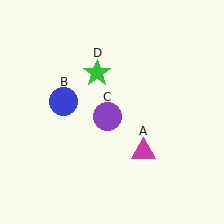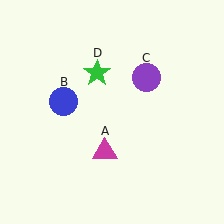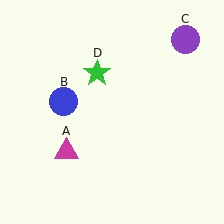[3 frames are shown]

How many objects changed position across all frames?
2 objects changed position: magenta triangle (object A), purple circle (object C).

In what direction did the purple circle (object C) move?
The purple circle (object C) moved up and to the right.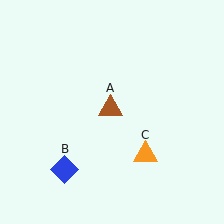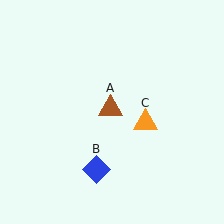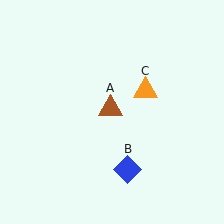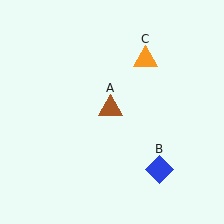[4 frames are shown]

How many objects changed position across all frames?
2 objects changed position: blue diamond (object B), orange triangle (object C).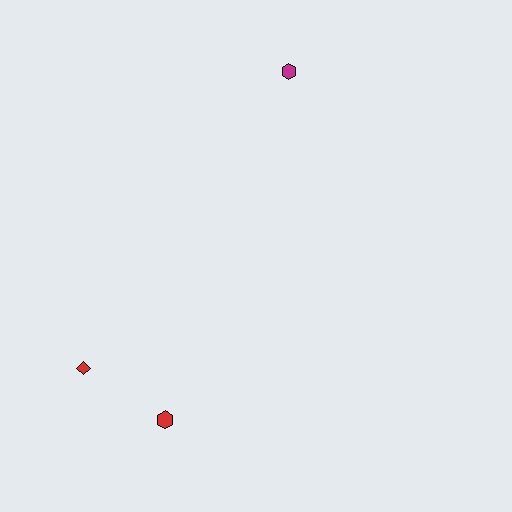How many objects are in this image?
There are 3 objects.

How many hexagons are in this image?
There are 2 hexagons.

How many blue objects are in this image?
There are no blue objects.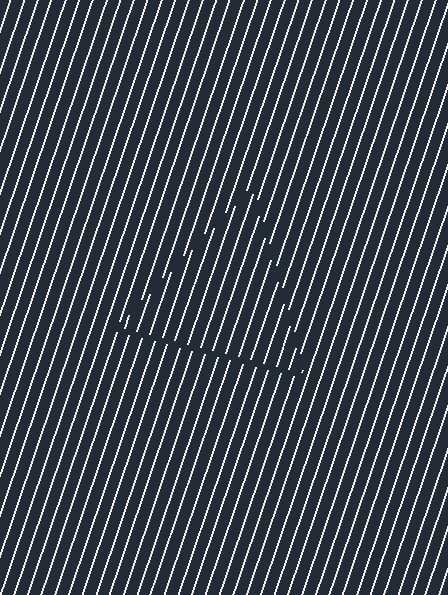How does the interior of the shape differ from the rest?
The interior of the shape contains the same grating, shifted by half a period — the contour is defined by the phase discontinuity where line-ends from the inner and outer gratings abut.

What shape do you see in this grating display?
An illusory triangle. The interior of the shape contains the same grating, shifted by half a period — the contour is defined by the phase discontinuity where line-ends from the inner and outer gratings abut.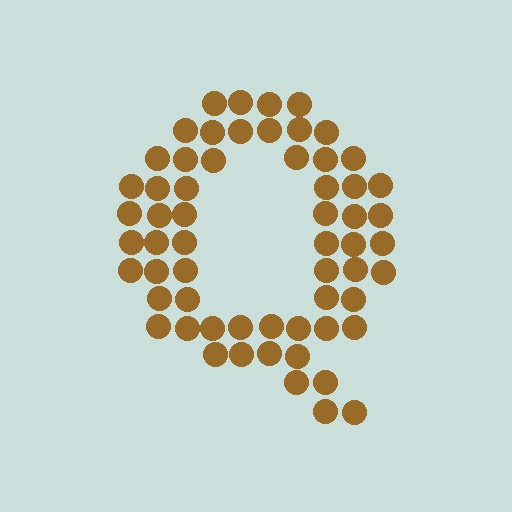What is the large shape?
The large shape is the letter Q.